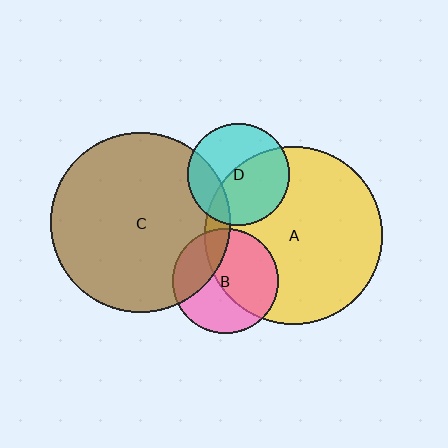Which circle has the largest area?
Circle C (brown).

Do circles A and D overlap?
Yes.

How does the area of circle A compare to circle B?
Approximately 2.8 times.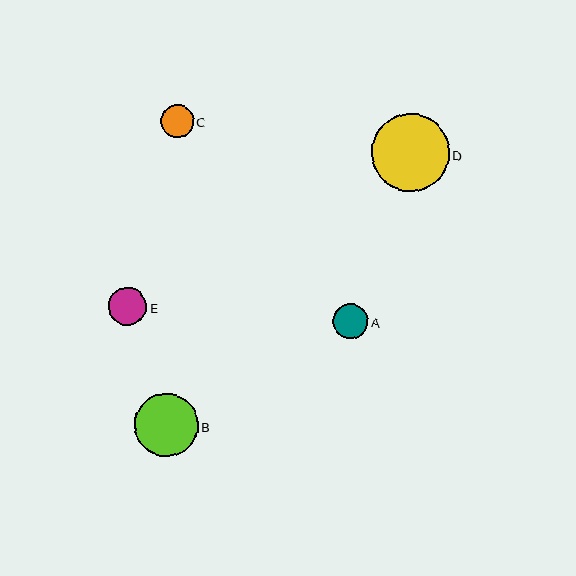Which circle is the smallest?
Circle C is the smallest with a size of approximately 33 pixels.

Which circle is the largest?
Circle D is the largest with a size of approximately 78 pixels.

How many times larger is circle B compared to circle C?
Circle B is approximately 2.0 times the size of circle C.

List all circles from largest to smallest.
From largest to smallest: D, B, E, A, C.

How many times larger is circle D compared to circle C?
Circle D is approximately 2.4 times the size of circle C.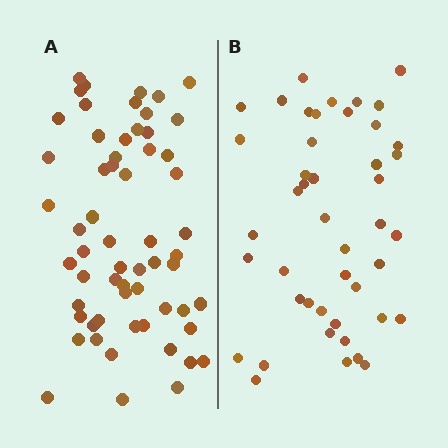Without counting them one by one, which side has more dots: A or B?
Region A (the left region) has more dots.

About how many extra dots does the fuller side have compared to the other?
Region A has approximately 15 more dots than region B.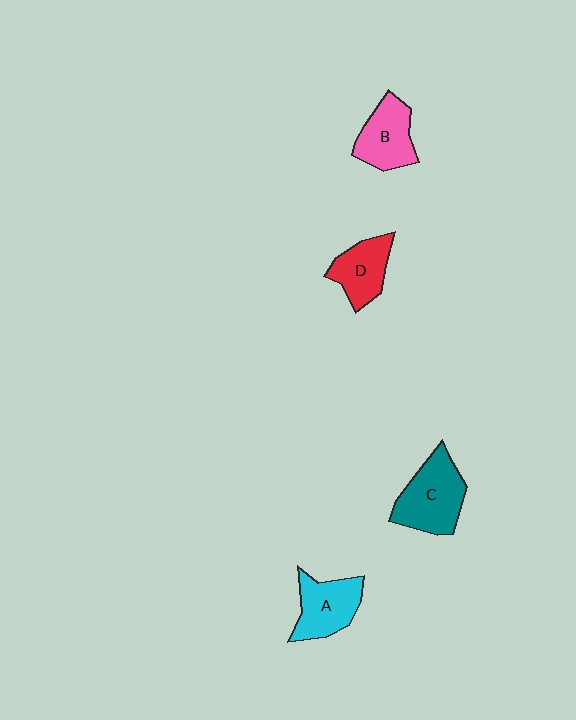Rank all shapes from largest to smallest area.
From largest to smallest: C (teal), A (cyan), B (pink), D (red).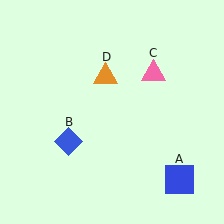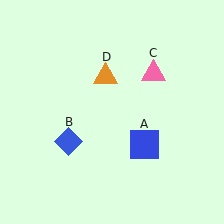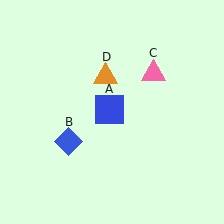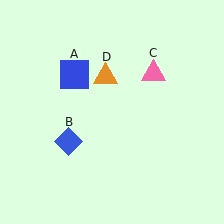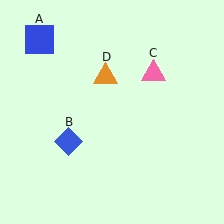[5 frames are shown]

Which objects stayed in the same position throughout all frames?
Blue diamond (object B) and pink triangle (object C) and orange triangle (object D) remained stationary.